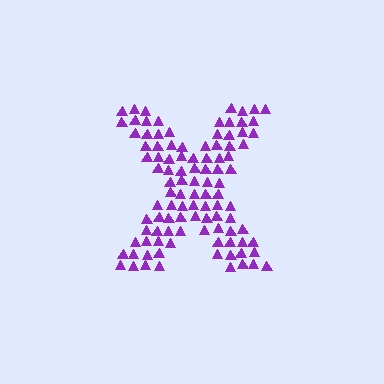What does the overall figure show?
The overall figure shows the letter X.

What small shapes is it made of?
It is made of small triangles.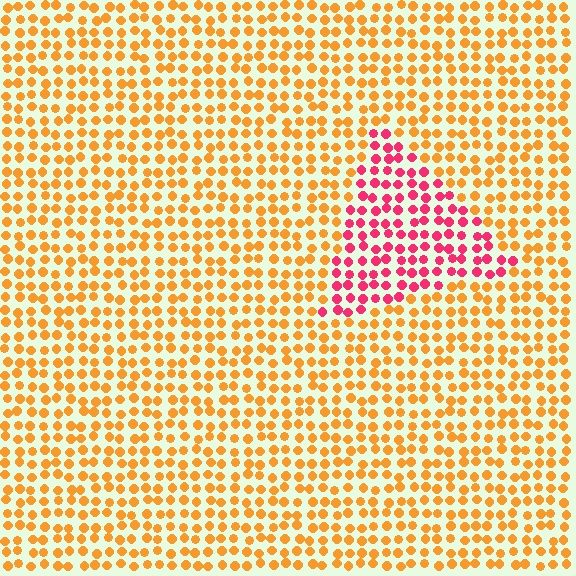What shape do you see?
I see a triangle.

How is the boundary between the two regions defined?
The boundary is defined purely by a slight shift in hue (about 53 degrees). Spacing, size, and orientation are identical on both sides.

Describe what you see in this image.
The image is filled with small orange elements in a uniform arrangement. A triangle-shaped region is visible where the elements are tinted to a slightly different hue, forming a subtle color boundary.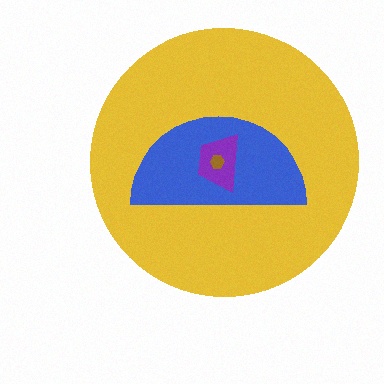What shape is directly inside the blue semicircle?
The purple trapezoid.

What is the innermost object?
The brown hexagon.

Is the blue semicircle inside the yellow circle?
Yes.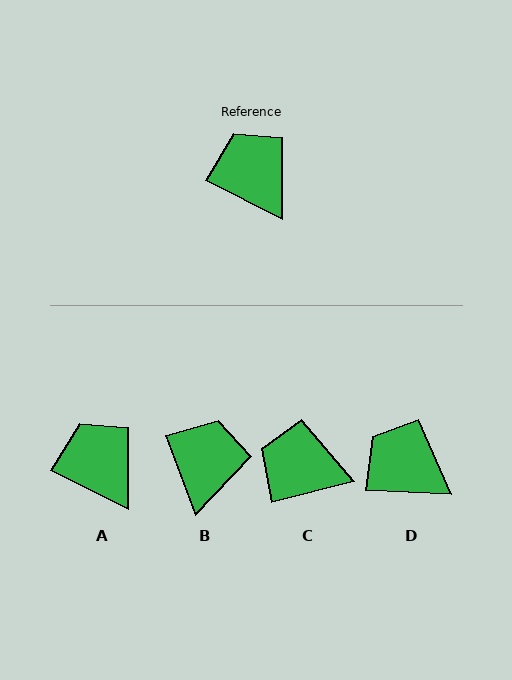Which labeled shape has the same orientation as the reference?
A.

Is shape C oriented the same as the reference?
No, it is off by about 41 degrees.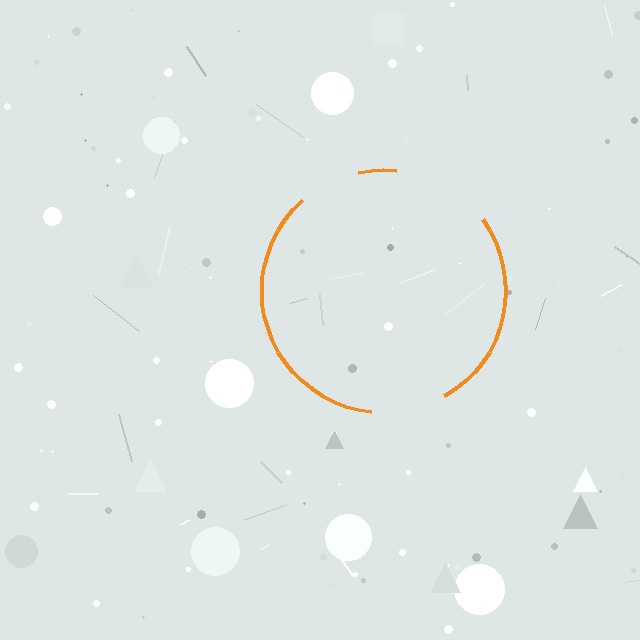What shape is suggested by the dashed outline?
The dashed outline suggests a circle.